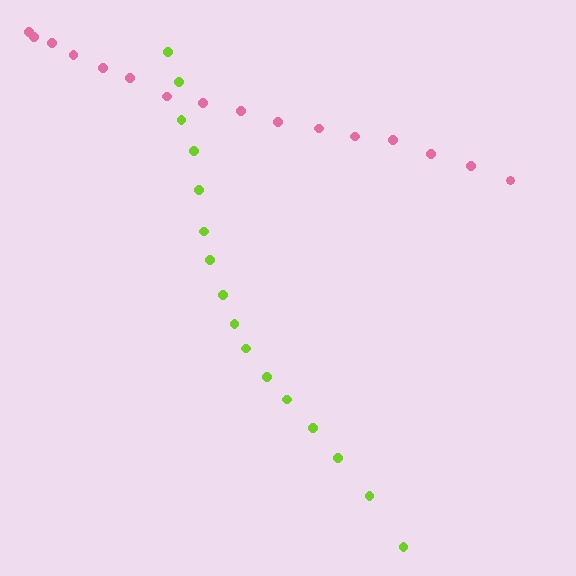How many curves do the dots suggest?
There are 2 distinct paths.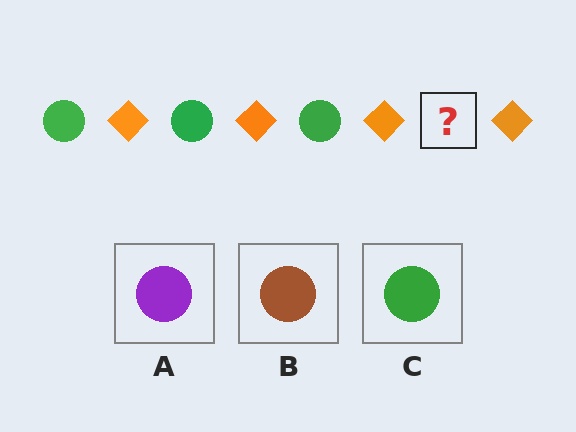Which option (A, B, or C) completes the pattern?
C.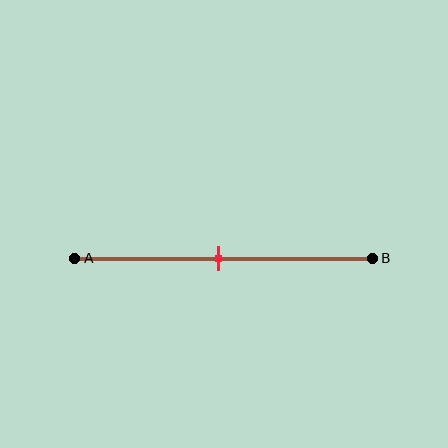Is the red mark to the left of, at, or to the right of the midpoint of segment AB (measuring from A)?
The red mark is approximately at the midpoint of segment AB.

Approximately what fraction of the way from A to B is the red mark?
The red mark is approximately 50% of the way from A to B.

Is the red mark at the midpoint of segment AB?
Yes, the mark is approximately at the midpoint.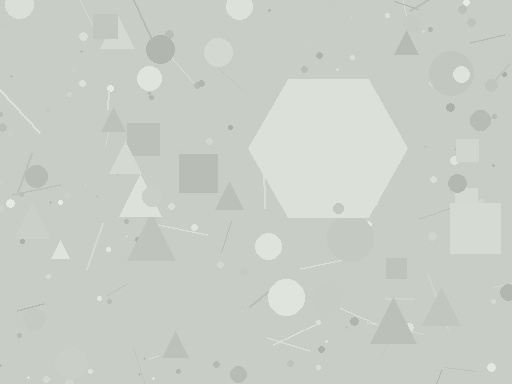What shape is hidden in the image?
A hexagon is hidden in the image.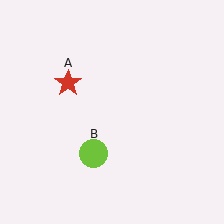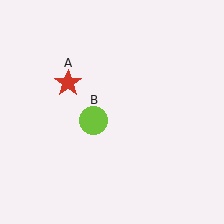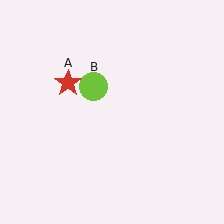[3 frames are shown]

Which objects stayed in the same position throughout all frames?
Red star (object A) remained stationary.